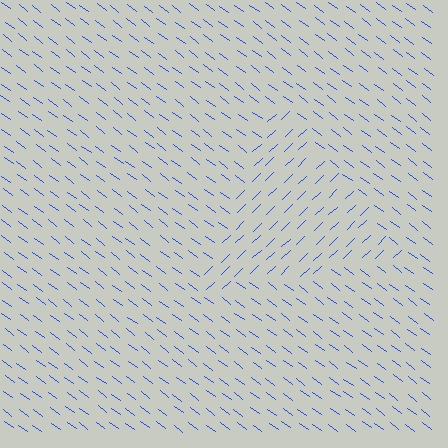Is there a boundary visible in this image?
Yes, there is a texture boundary formed by a change in line orientation.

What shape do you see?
I see a triangle.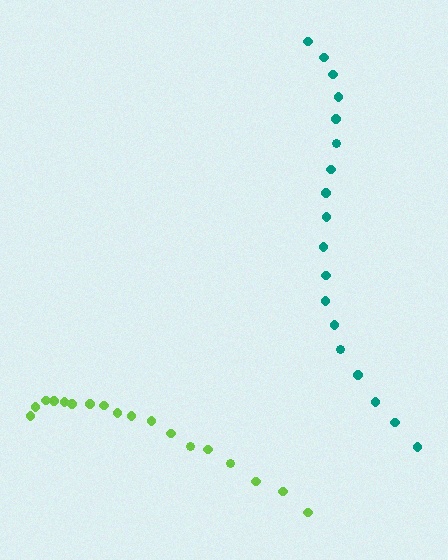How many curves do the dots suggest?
There are 2 distinct paths.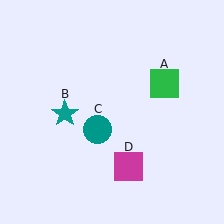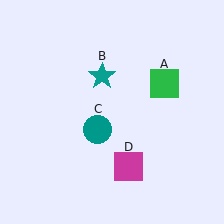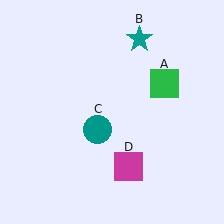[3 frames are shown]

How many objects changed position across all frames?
1 object changed position: teal star (object B).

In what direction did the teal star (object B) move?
The teal star (object B) moved up and to the right.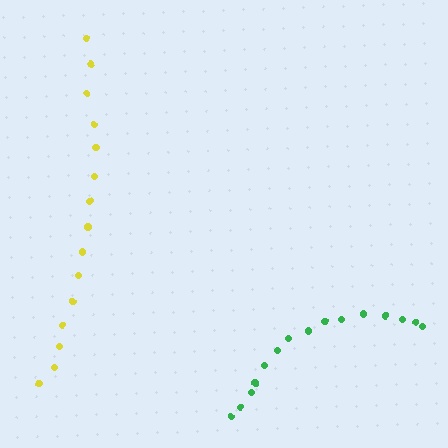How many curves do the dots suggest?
There are 2 distinct paths.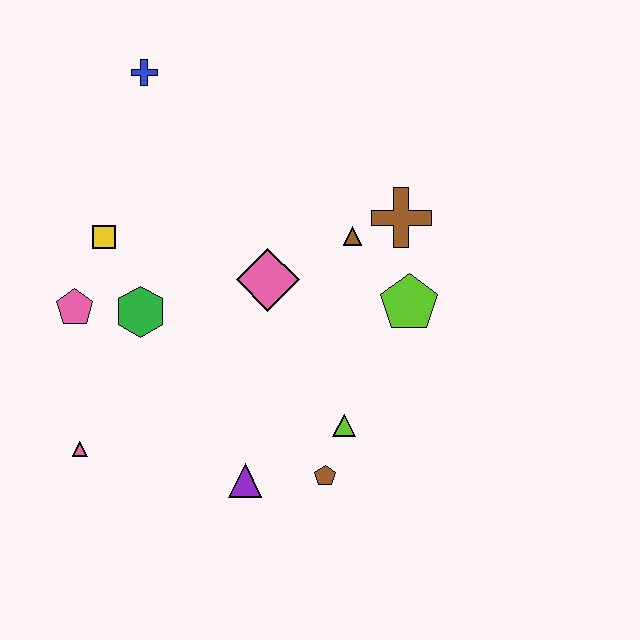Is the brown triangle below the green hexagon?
No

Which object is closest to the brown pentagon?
The lime triangle is closest to the brown pentagon.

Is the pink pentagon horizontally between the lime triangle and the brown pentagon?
No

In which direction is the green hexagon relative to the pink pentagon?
The green hexagon is to the right of the pink pentagon.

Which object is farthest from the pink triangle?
The brown cross is farthest from the pink triangle.